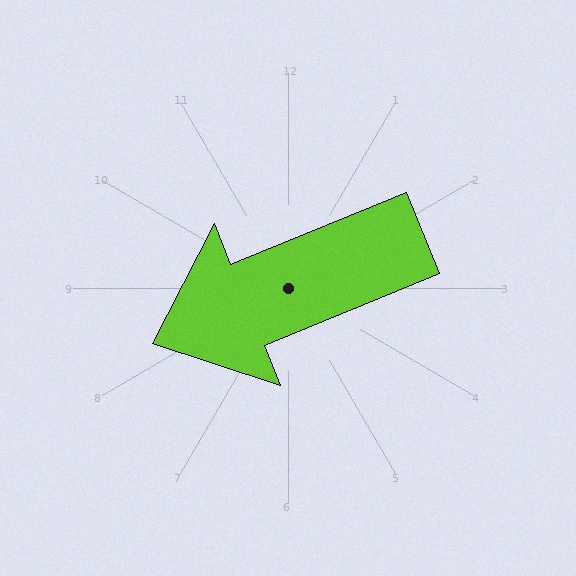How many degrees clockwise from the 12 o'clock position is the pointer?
Approximately 248 degrees.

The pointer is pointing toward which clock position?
Roughly 8 o'clock.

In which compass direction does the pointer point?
West.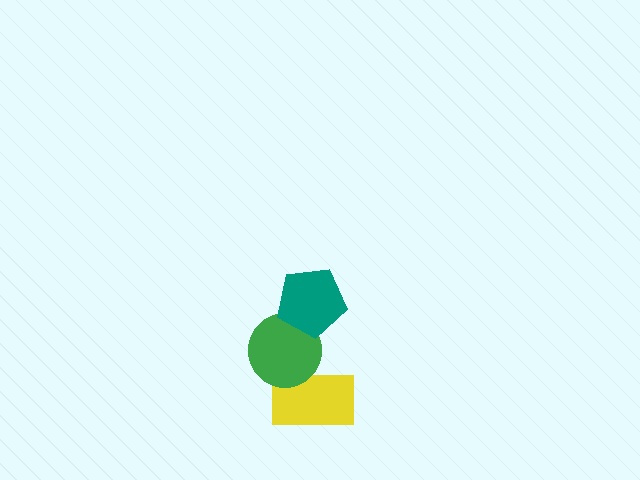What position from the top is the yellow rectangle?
The yellow rectangle is 3rd from the top.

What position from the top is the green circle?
The green circle is 2nd from the top.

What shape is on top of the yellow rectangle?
The green circle is on top of the yellow rectangle.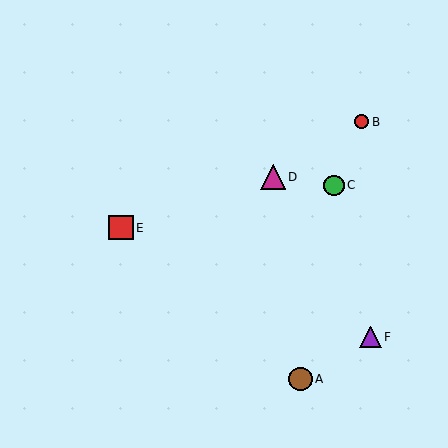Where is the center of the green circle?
The center of the green circle is at (334, 185).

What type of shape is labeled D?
Shape D is a magenta triangle.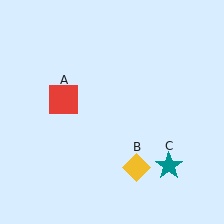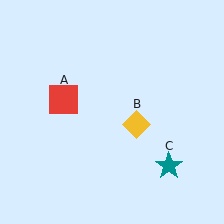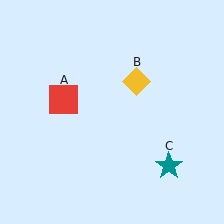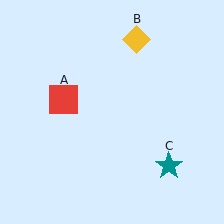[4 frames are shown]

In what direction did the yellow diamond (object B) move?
The yellow diamond (object B) moved up.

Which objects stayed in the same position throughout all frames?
Red square (object A) and teal star (object C) remained stationary.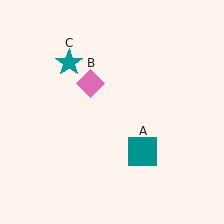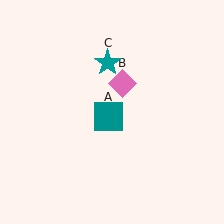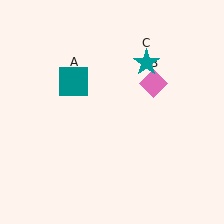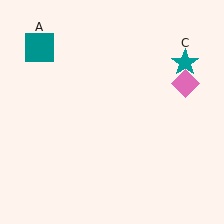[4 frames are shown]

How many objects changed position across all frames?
3 objects changed position: teal square (object A), pink diamond (object B), teal star (object C).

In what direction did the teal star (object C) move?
The teal star (object C) moved right.